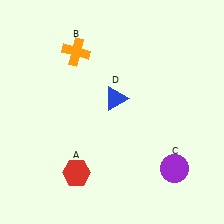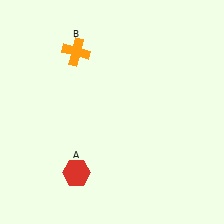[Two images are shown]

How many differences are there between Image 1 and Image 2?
There are 2 differences between the two images.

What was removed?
The blue triangle (D), the purple circle (C) were removed in Image 2.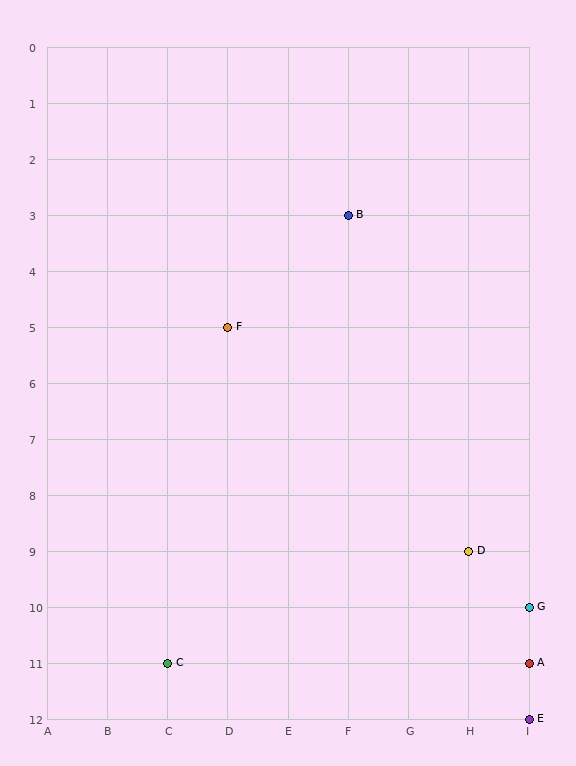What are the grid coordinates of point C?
Point C is at grid coordinates (C, 11).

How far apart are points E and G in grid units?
Points E and G are 2 rows apart.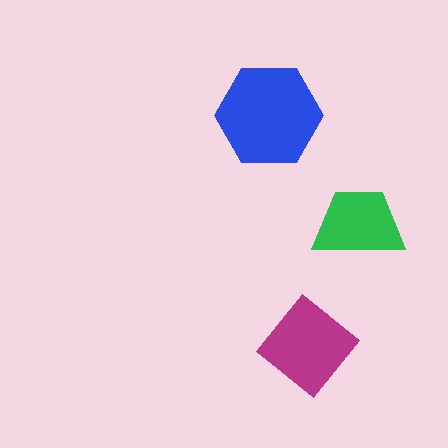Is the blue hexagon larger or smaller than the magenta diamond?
Larger.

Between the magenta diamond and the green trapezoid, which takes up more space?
The magenta diamond.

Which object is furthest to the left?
The blue hexagon is leftmost.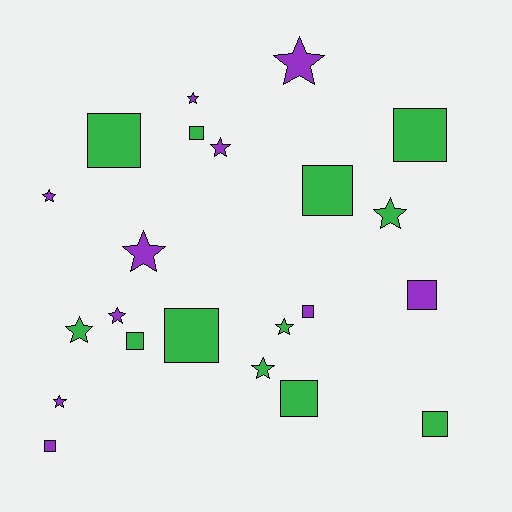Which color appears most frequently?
Green, with 12 objects.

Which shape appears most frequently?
Square, with 11 objects.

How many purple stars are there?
There are 7 purple stars.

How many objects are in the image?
There are 22 objects.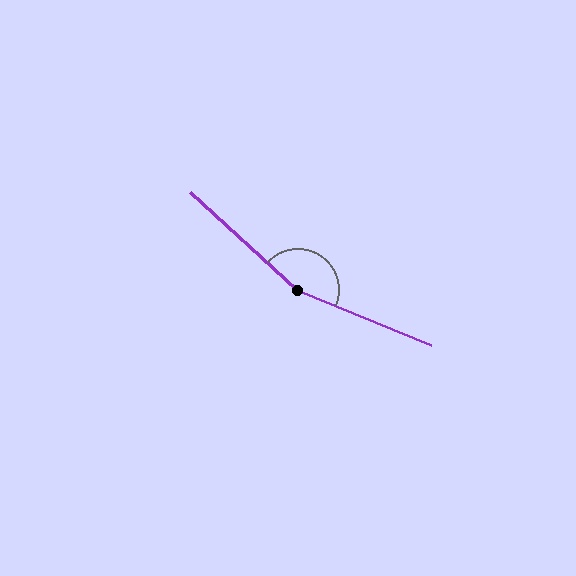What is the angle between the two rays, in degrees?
Approximately 160 degrees.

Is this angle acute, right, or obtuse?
It is obtuse.